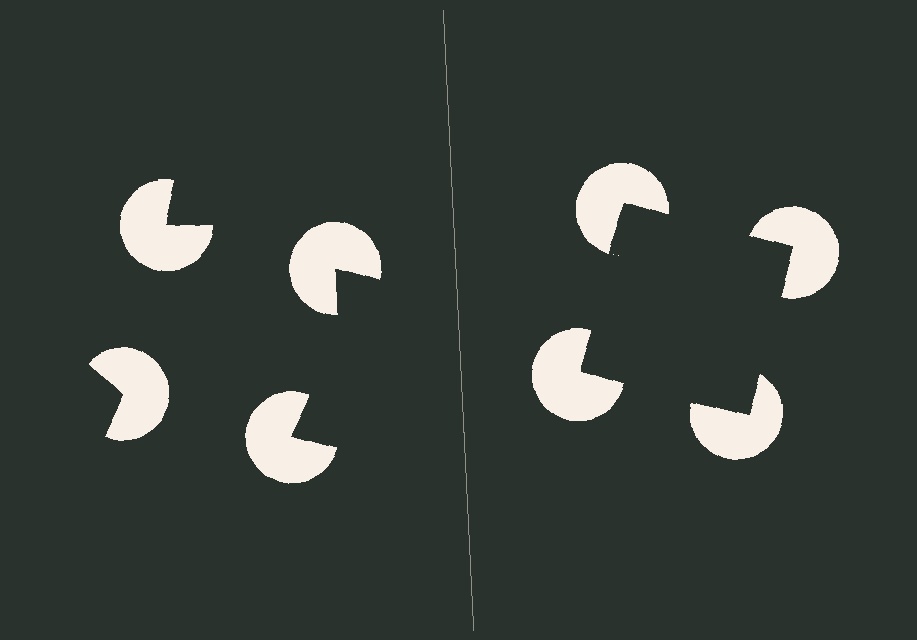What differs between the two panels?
The pac-man discs are positioned identically on both sides; only the wedge orientations differ. On the right they align to a square; on the left they are misaligned.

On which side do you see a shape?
An illusory square appears on the right side. On the left side the wedge cuts are rotated, so no coherent shape forms.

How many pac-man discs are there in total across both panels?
8 — 4 on each side.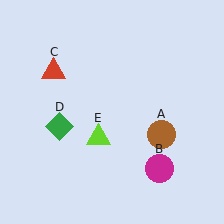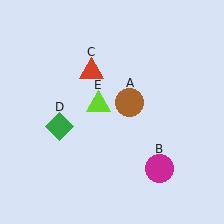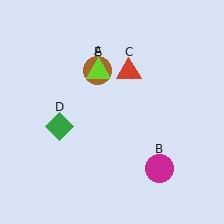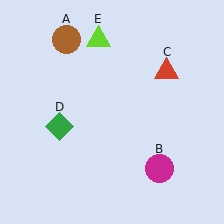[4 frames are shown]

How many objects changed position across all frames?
3 objects changed position: brown circle (object A), red triangle (object C), lime triangle (object E).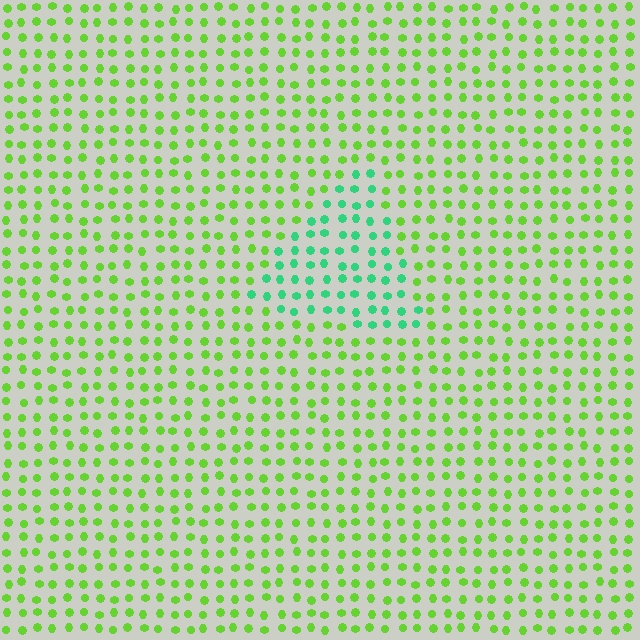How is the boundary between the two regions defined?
The boundary is defined purely by a slight shift in hue (about 48 degrees). Spacing, size, and orientation are identical on both sides.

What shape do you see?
I see a triangle.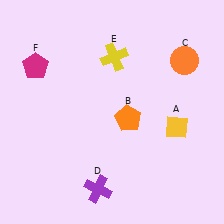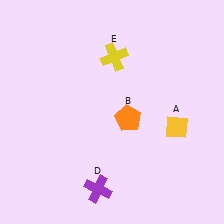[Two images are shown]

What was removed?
The magenta pentagon (F), the orange circle (C) were removed in Image 2.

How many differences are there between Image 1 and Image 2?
There are 2 differences between the two images.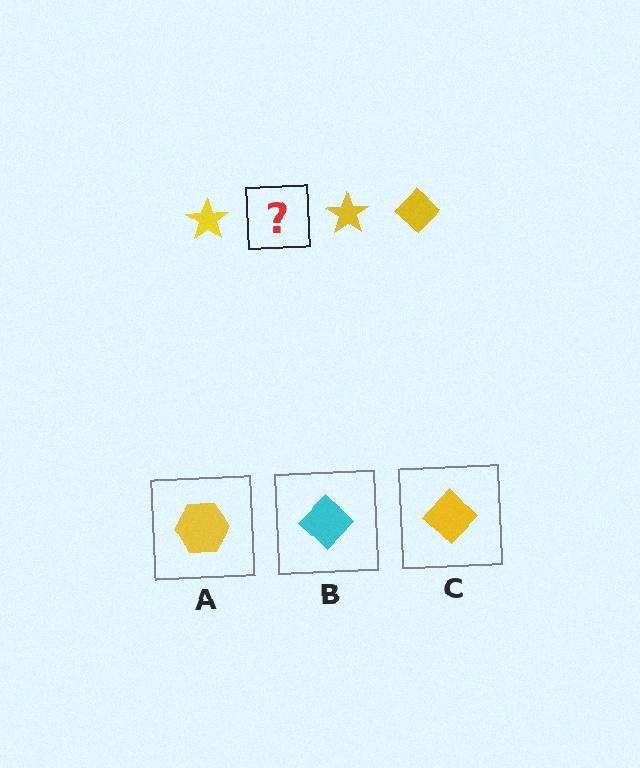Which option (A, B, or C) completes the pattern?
C.